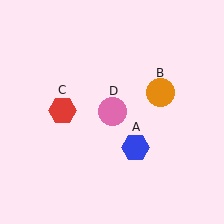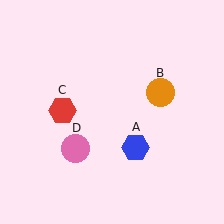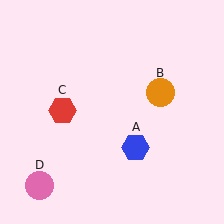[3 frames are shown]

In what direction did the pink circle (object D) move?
The pink circle (object D) moved down and to the left.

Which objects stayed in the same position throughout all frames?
Blue hexagon (object A) and orange circle (object B) and red hexagon (object C) remained stationary.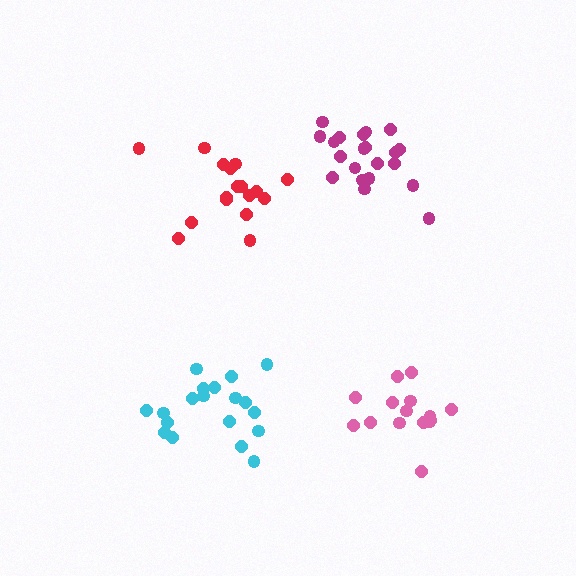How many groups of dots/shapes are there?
There are 4 groups.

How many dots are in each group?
Group 1: 21 dots, Group 2: 17 dots, Group 3: 19 dots, Group 4: 15 dots (72 total).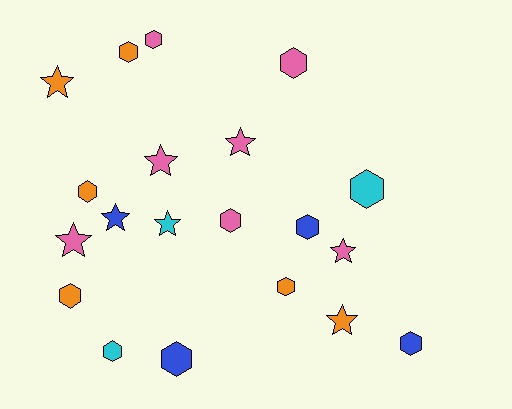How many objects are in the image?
There are 20 objects.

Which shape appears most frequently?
Hexagon, with 12 objects.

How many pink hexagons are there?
There are 3 pink hexagons.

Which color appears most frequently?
Pink, with 7 objects.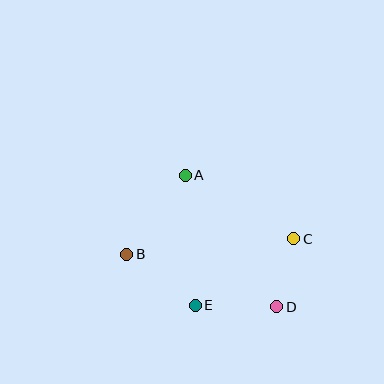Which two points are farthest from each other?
Points B and C are farthest from each other.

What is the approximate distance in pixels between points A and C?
The distance between A and C is approximately 126 pixels.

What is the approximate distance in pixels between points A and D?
The distance between A and D is approximately 160 pixels.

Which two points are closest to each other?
Points C and D are closest to each other.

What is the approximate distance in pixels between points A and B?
The distance between A and B is approximately 98 pixels.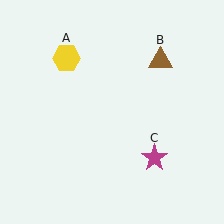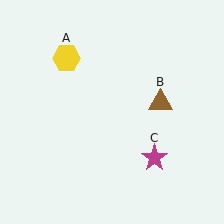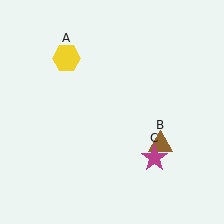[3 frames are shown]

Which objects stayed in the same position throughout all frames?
Yellow hexagon (object A) and magenta star (object C) remained stationary.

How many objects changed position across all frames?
1 object changed position: brown triangle (object B).